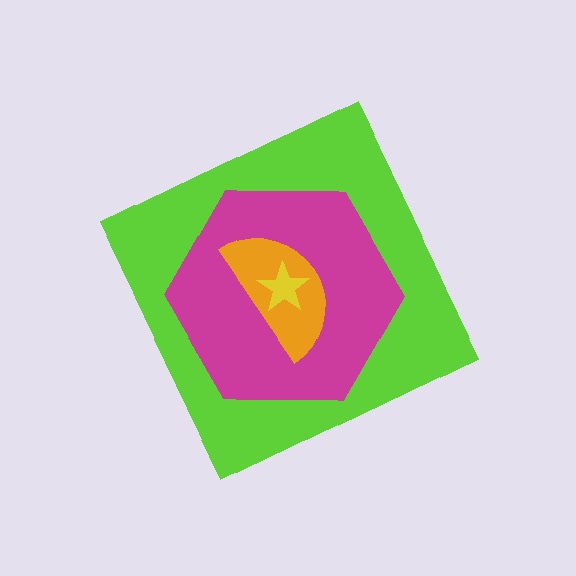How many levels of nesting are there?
4.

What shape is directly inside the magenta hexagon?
The orange semicircle.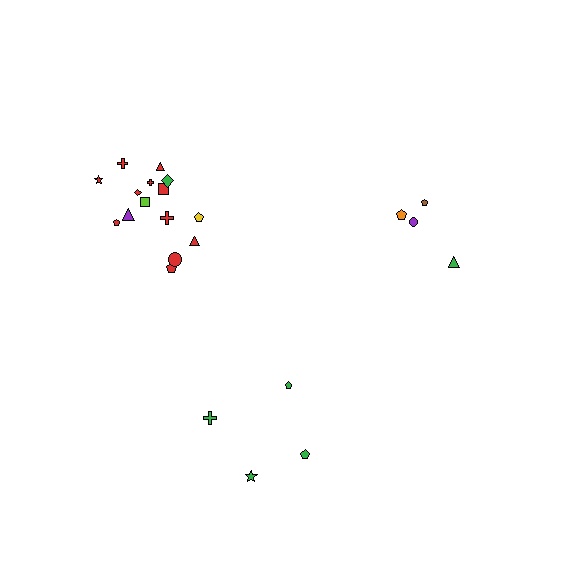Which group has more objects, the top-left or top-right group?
The top-left group.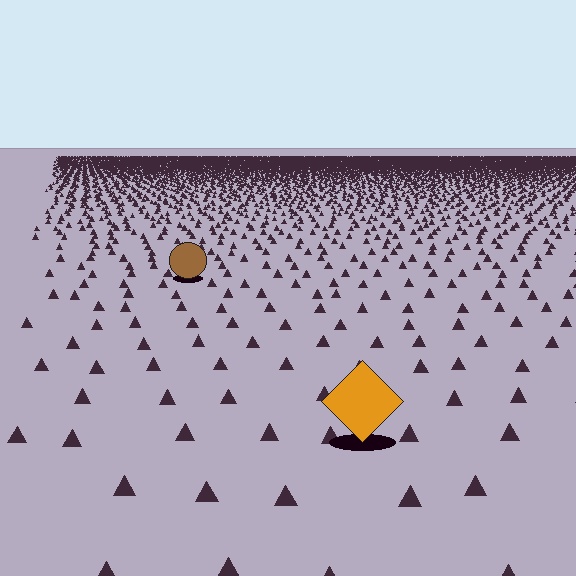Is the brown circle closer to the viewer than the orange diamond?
No. The orange diamond is closer — you can tell from the texture gradient: the ground texture is coarser near it.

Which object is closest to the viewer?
The orange diamond is closest. The texture marks near it are larger and more spread out.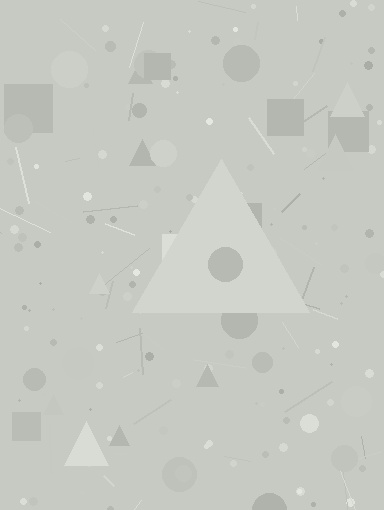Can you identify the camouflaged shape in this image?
The camouflaged shape is a triangle.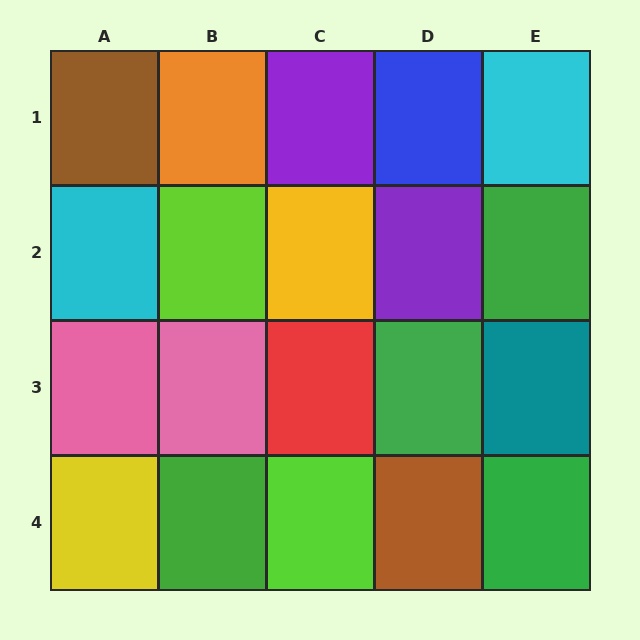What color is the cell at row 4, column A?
Yellow.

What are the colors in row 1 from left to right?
Brown, orange, purple, blue, cyan.